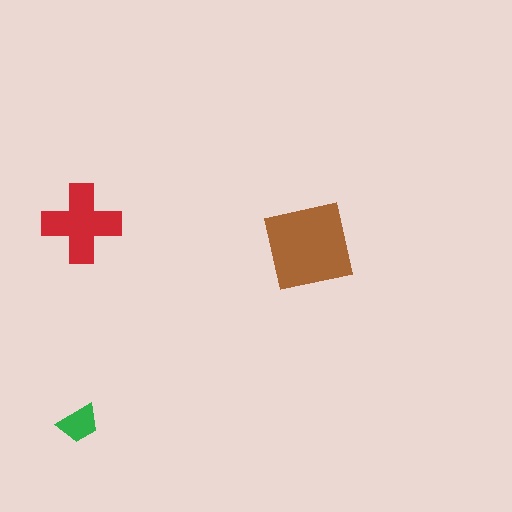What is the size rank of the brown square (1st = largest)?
1st.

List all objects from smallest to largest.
The green trapezoid, the red cross, the brown square.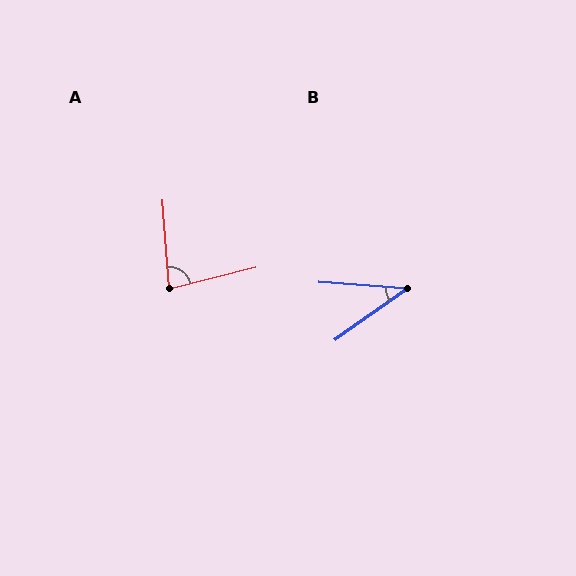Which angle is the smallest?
B, at approximately 40 degrees.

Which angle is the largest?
A, at approximately 80 degrees.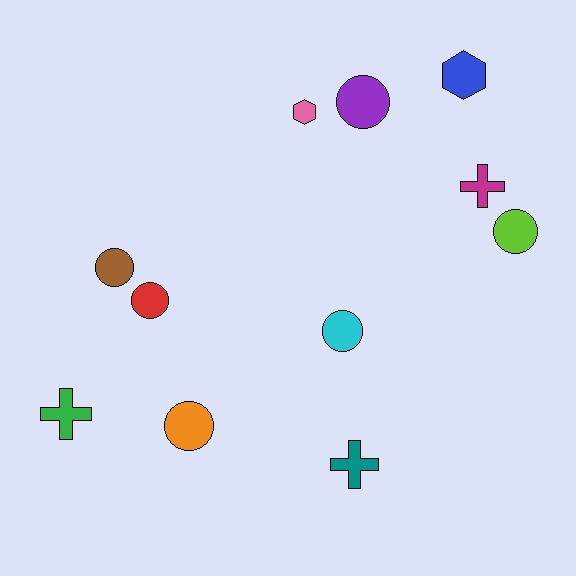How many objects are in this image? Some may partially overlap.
There are 11 objects.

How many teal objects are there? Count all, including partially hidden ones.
There is 1 teal object.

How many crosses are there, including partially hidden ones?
There are 3 crosses.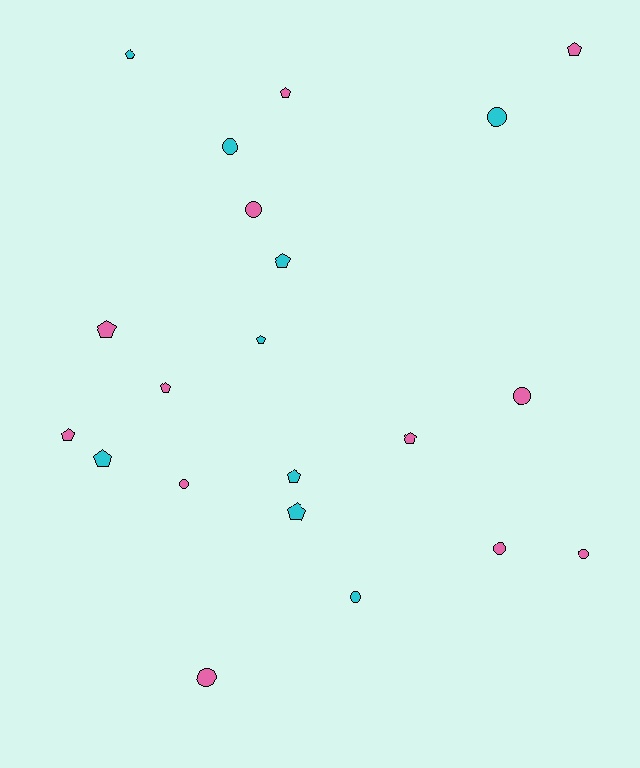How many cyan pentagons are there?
There are 6 cyan pentagons.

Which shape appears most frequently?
Pentagon, with 12 objects.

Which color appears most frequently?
Pink, with 12 objects.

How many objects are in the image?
There are 21 objects.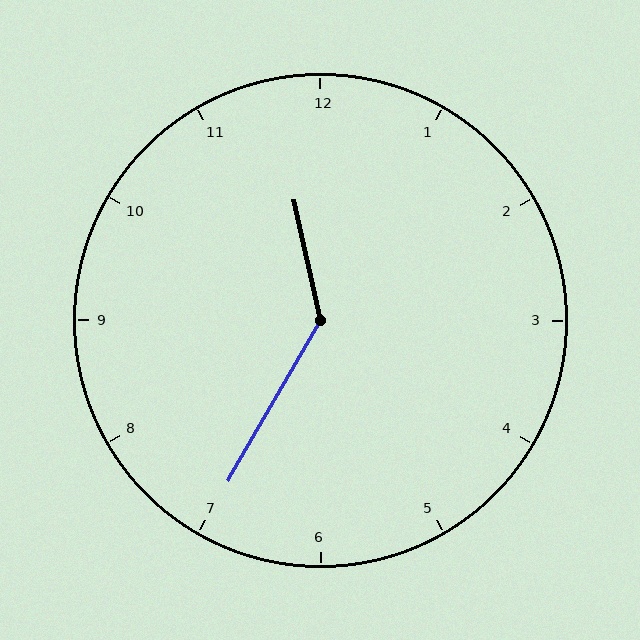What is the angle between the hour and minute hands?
Approximately 138 degrees.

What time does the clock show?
11:35.